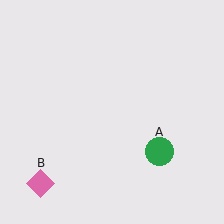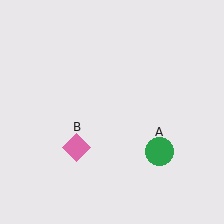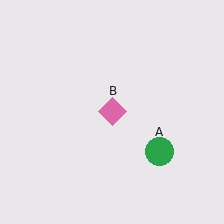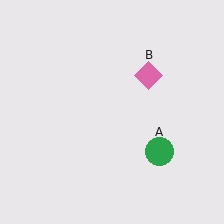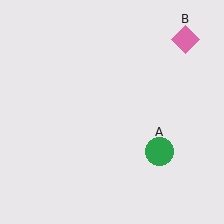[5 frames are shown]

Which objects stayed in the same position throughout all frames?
Green circle (object A) remained stationary.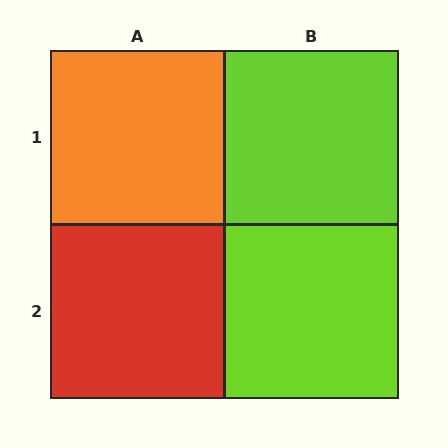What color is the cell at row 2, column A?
Red.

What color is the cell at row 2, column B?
Lime.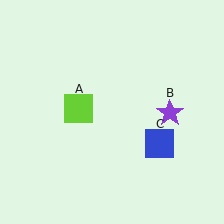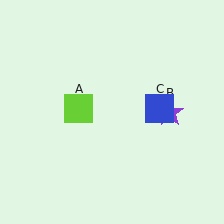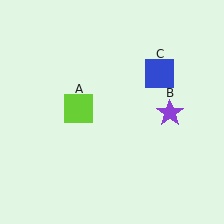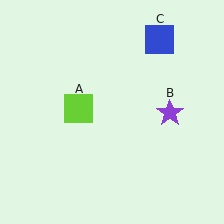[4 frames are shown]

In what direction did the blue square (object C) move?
The blue square (object C) moved up.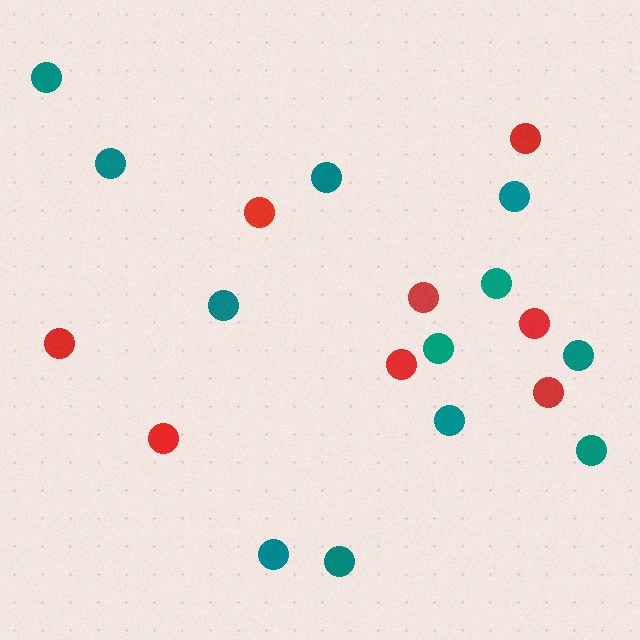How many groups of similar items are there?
There are 2 groups: one group of red circles (8) and one group of teal circles (12).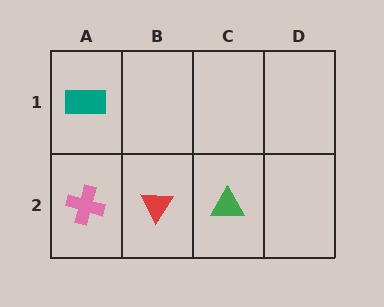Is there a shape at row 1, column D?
No, that cell is empty.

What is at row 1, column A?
A teal rectangle.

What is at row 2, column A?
A pink cross.